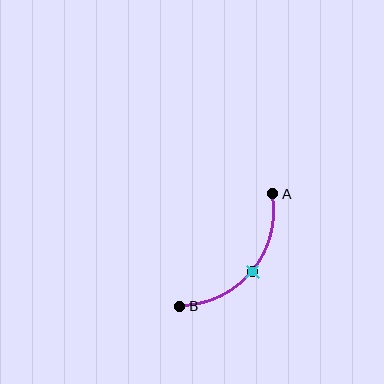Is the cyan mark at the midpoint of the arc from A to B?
Yes. The cyan mark lies on the arc at equal arc-length from both A and B — it is the arc midpoint.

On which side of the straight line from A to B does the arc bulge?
The arc bulges below and to the right of the straight line connecting A and B.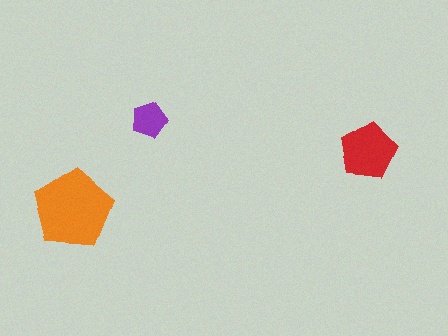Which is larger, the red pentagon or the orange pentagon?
The orange one.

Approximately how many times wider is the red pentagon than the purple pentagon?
About 1.5 times wider.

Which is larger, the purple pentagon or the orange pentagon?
The orange one.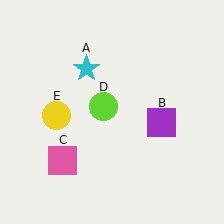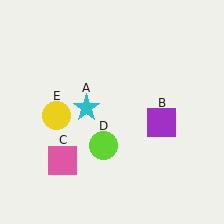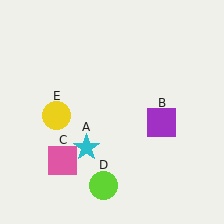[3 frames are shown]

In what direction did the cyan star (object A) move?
The cyan star (object A) moved down.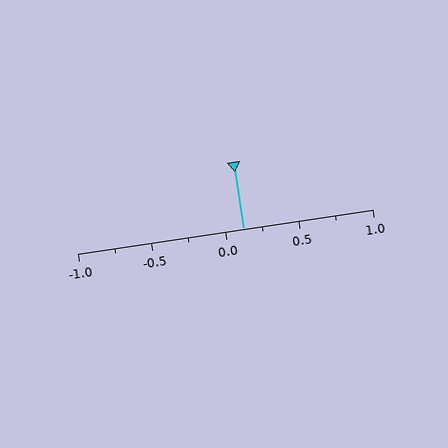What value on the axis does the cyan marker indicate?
The marker indicates approximately 0.12.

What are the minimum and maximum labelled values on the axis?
The axis runs from -1.0 to 1.0.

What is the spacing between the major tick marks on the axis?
The major ticks are spaced 0.5 apart.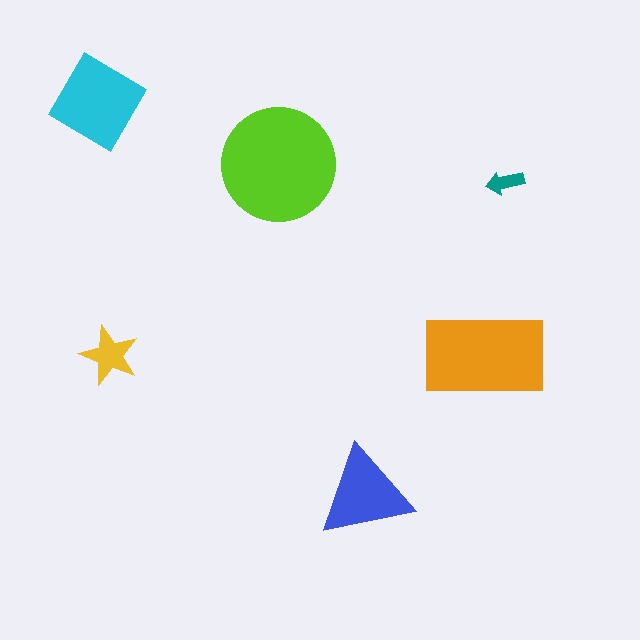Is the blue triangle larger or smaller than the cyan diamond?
Smaller.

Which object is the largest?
The lime circle.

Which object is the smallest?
The teal arrow.